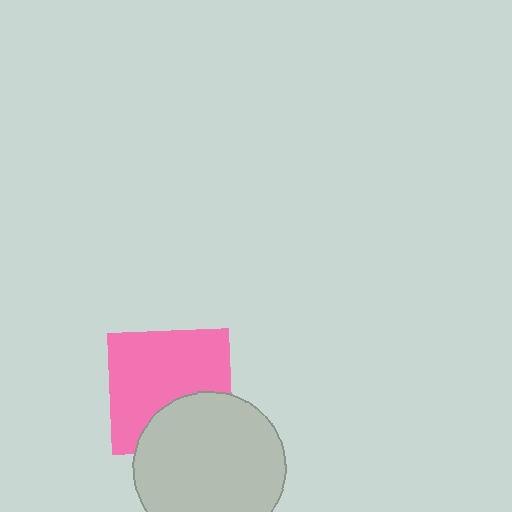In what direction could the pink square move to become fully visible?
The pink square could move up. That would shift it out from behind the light gray circle entirely.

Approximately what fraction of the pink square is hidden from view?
Roughly 32% of the pink square is hidden behind the light gray circle.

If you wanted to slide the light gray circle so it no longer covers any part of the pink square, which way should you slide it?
Slide it down — that is the most direct way to separate the two shapes.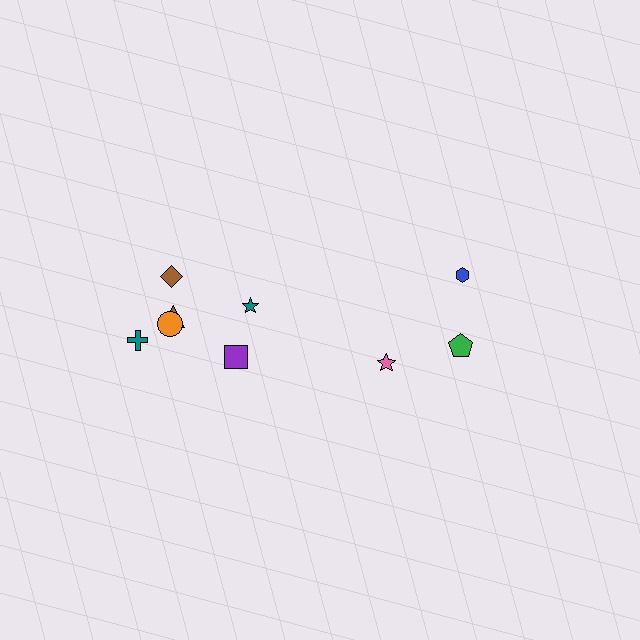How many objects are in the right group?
There are 3 objects.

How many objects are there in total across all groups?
There are 9 objects.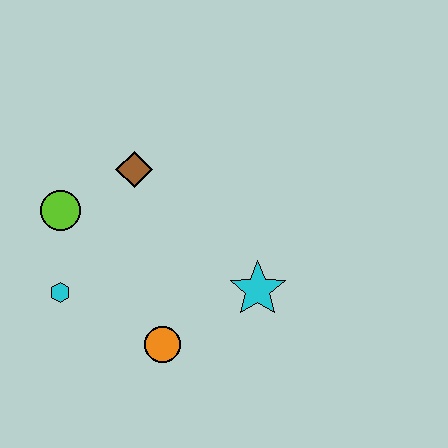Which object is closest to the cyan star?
The orange circle is closest to the cyan star.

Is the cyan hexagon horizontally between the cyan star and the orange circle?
No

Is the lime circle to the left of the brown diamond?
Yes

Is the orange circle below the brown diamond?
Yes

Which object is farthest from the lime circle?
The cyan star is farthest from the lime circle.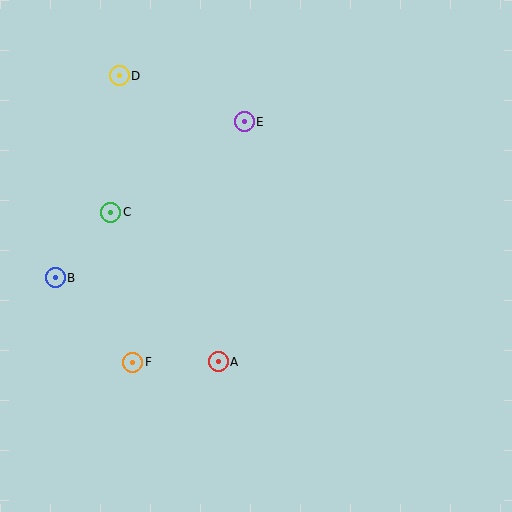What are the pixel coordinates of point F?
Point F is at (133, 362).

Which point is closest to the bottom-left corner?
Point F is closest to the bottom-left corner.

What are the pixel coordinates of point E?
Point E is at (244, 122).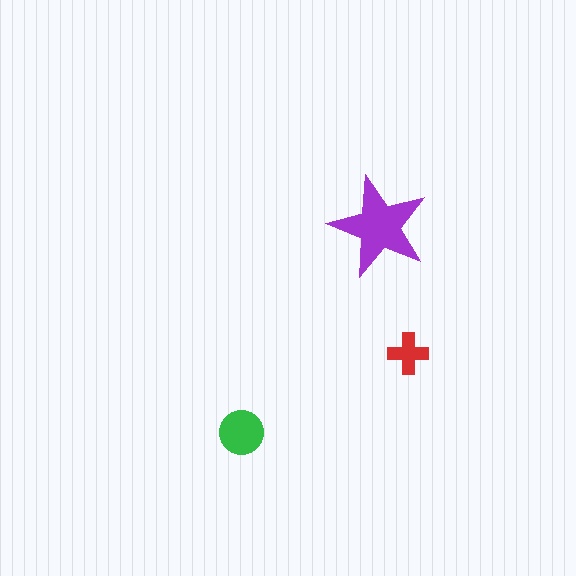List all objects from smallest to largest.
The red cross, the green circle, the purple star.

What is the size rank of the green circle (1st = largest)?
2nd.